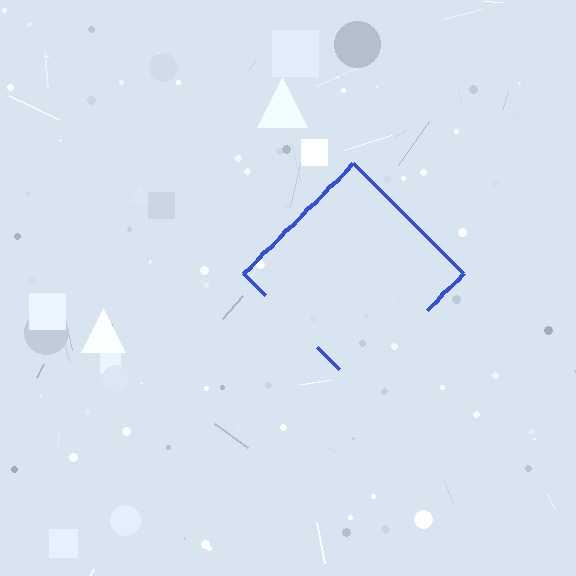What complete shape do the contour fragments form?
The contour fragments form a diamond.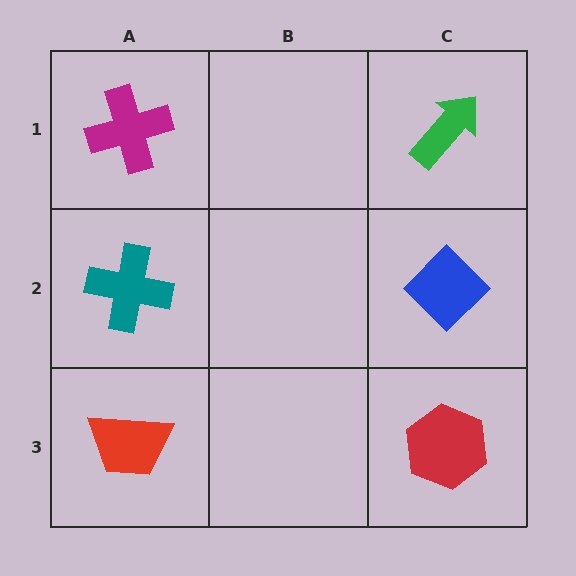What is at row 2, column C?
A blue diamond.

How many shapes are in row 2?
2 shapes.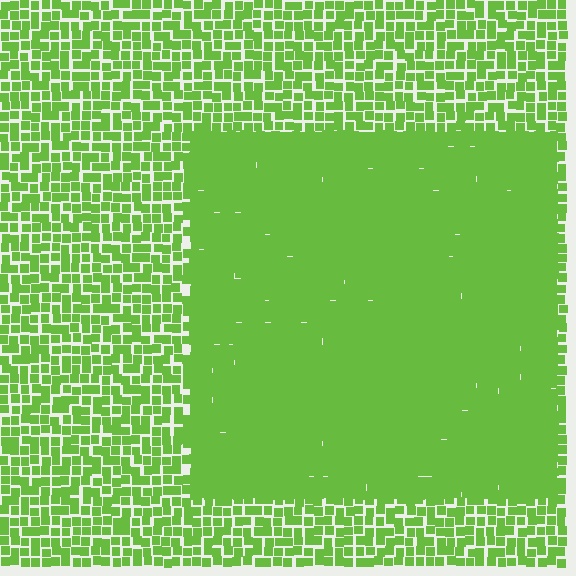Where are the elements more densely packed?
The elements are more densely packed inside the rectangle boundary.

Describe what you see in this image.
The image contains small lime elements arranged at two different densities. A rectangle-shaped region is visible where the elements are more densely packed than the surrounding area.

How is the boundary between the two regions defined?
The boundary is defined by a change in element density (approximately 1.9x ratio). All elements are the same color, size, and shape.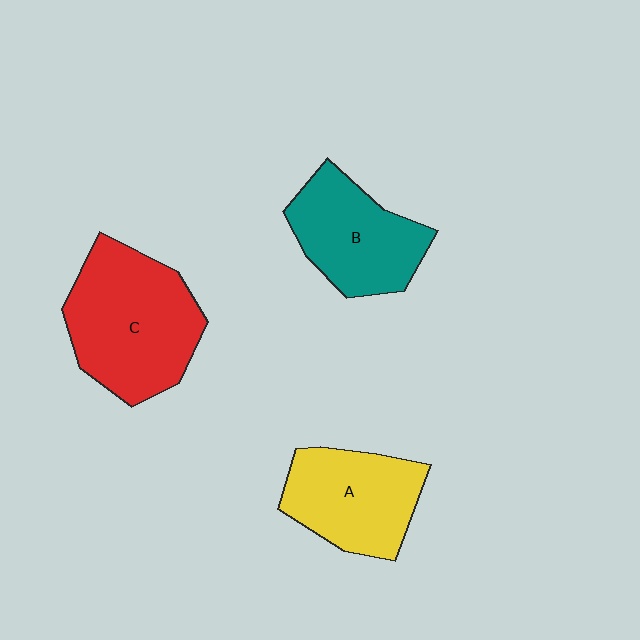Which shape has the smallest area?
Shape B (teal).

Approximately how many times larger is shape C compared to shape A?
Approximately 1.4 times.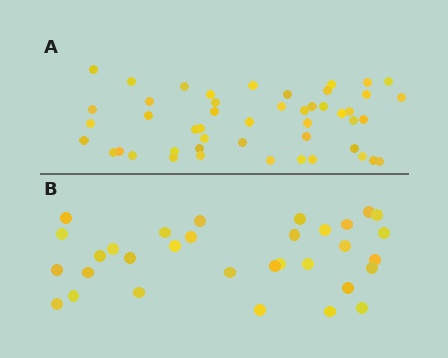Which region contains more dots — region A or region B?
Region A (the top region) has more dots.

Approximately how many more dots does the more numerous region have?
Region A has approximately 15 more dots than region B.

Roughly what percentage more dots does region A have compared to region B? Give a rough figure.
About 50% more.